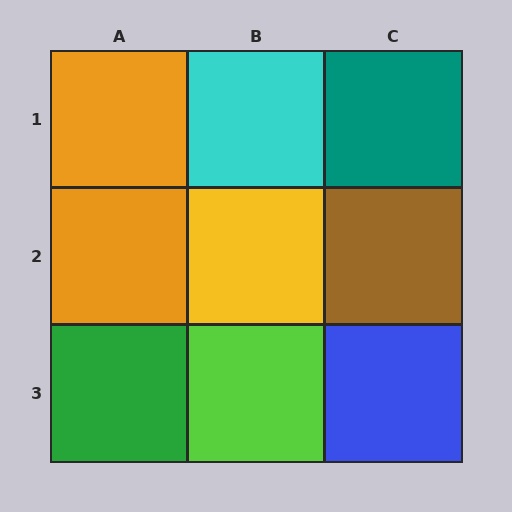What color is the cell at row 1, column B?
Cyan.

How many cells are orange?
2 cells are orange.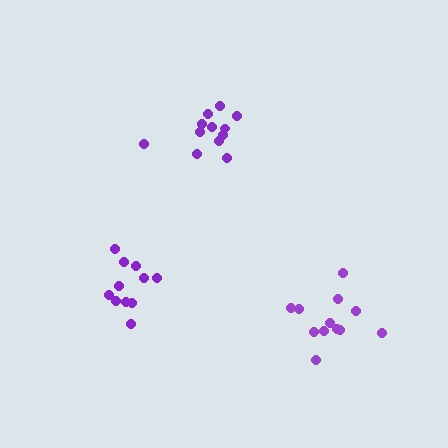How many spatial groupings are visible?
There are 3 spatial groupings.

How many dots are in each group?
Group 1: 11 dots, Group 2: 12 dots, Group 3: 12 dots (35 total).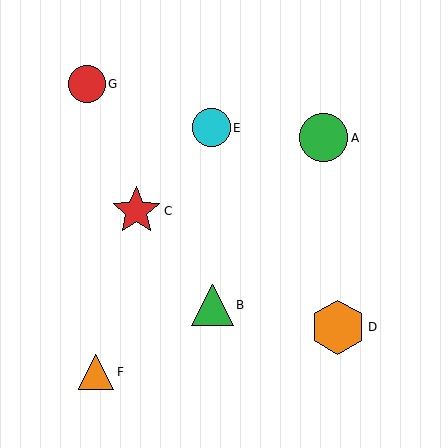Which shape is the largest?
The orange hexagon (labeled D) is the largest.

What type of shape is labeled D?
Shape D is an orange hexagon.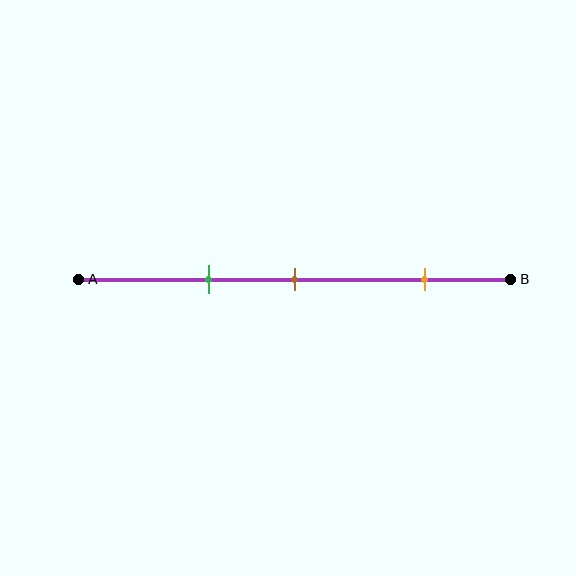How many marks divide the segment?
There are 3 marks dividing the segment.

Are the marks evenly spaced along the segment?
No, the marks are not evenly spaced.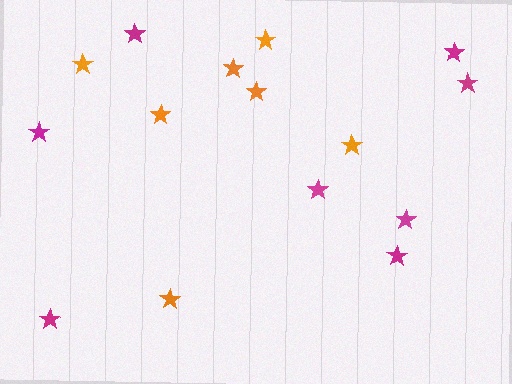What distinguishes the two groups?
There are 2 groups: one group of orange stars (7) and one group of magenta stars (8).